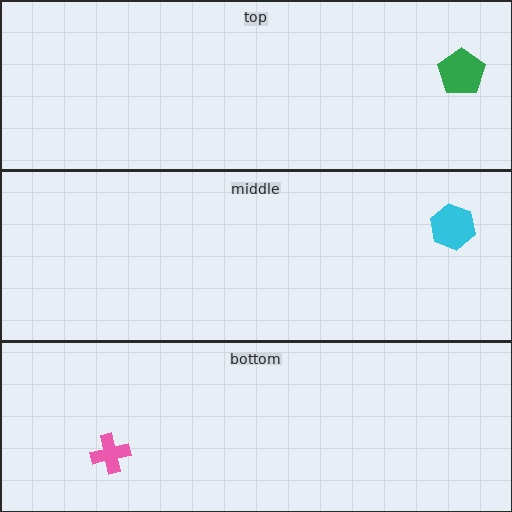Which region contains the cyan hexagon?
The middle region.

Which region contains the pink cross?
The bottom region.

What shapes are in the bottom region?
The pink cross.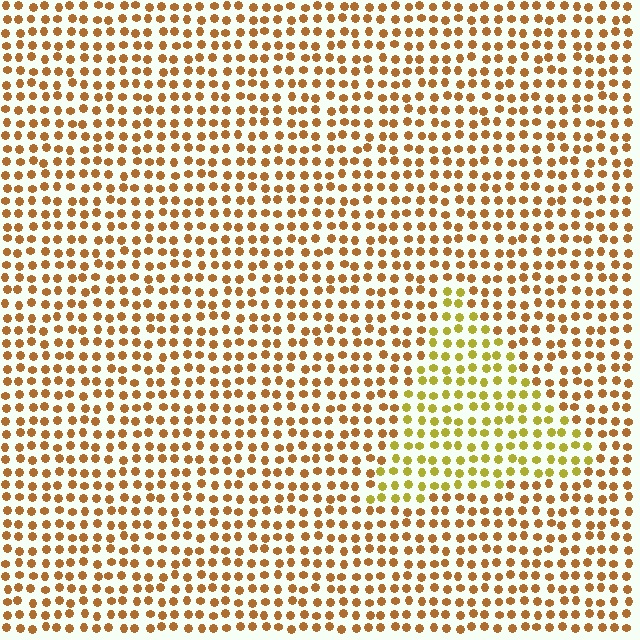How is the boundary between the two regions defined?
The boundary is defined purely by a slight shift in hue (about 32 degrees). Spacing, size, and orientation are identical on both sides.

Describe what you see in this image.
The image is filled with small brown elements in a uniform arrangement. A triangle-shaped region is visible where the elements are tinted to a slightly different hue, forming a subtle color boundary.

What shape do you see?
I see a triangle.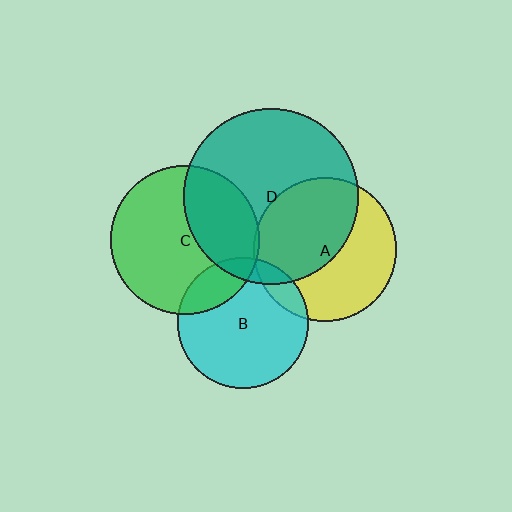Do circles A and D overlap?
Yes.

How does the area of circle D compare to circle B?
Approximately 1.8 times.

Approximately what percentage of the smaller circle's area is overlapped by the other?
Approximately 50%.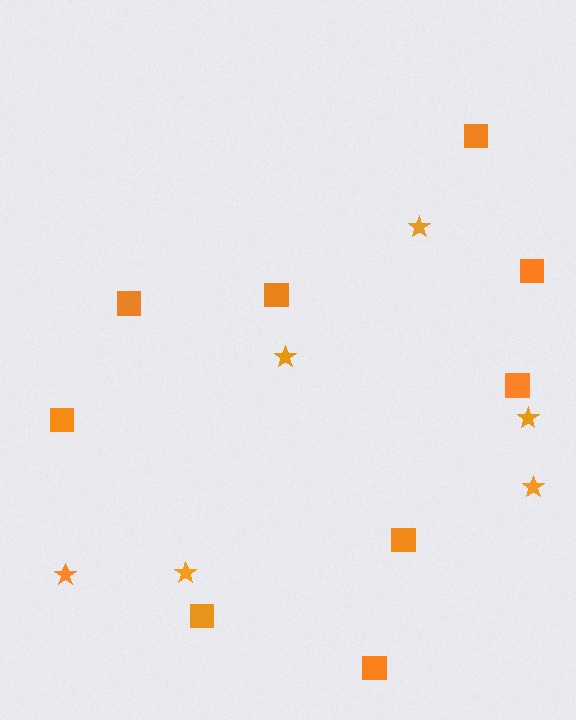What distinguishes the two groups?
There are 2 groups: one group of stars (6) and one group of squares (9).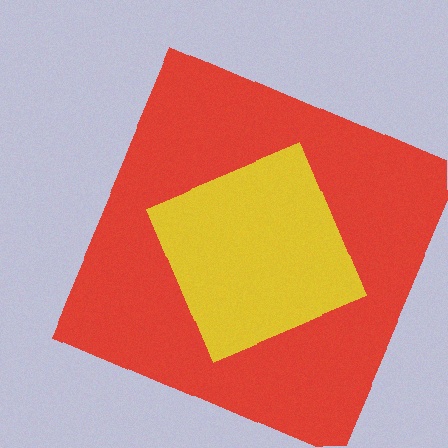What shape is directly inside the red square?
The yellow diamond.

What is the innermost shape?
The yellow diamond.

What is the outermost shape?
The red square.